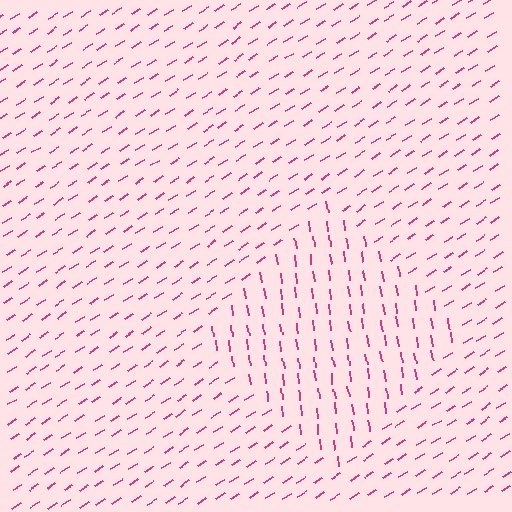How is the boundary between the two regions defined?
The boundary is defined purely by a change in line orientation (approximately 65 degrees difference). All lines are the same color and thickness.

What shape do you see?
I see a diamond.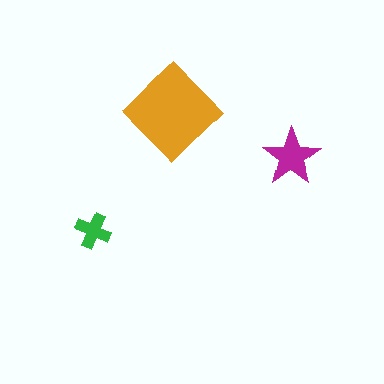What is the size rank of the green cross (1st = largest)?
3rd.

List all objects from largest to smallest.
The orange diamond, the magenta star, the green cross.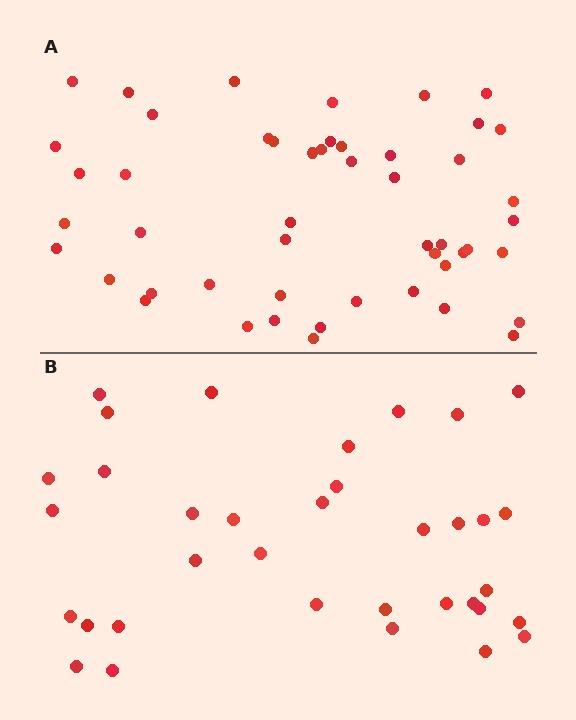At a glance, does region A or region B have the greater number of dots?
Region A (the top region) has more dots.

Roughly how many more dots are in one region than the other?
Region A has approximately 15 more dots than region B.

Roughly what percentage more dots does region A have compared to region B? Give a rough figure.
About 45% more.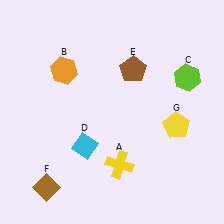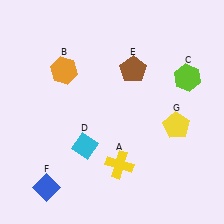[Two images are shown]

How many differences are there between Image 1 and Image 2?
There is 1 difference between the two images.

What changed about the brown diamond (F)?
In Image 1, F is brown. In Image 2, it changed to blue.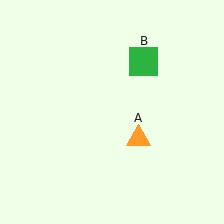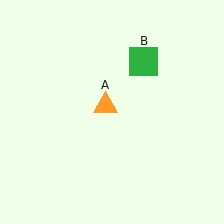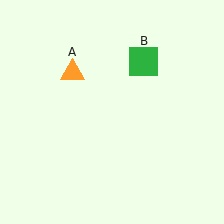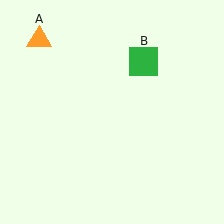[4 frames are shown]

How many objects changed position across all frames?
1 object changed position: orange triangle (object A).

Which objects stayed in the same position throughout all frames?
Green square (object B) remained stationary.